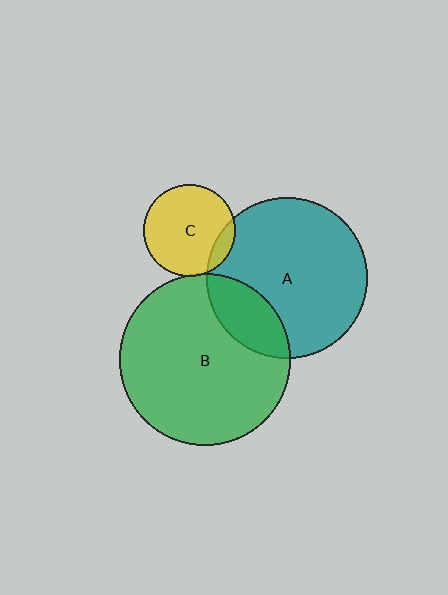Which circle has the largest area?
Circle B (green).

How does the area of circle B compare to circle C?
Approximately 3.4 times.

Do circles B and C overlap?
Yes.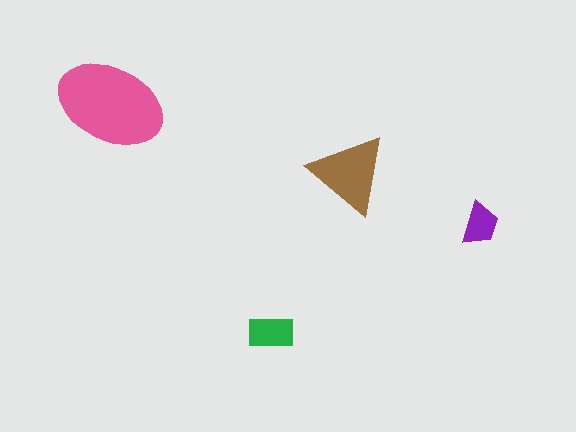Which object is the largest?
The pink ellipse.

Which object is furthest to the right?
The purple trapezoid is rightmost.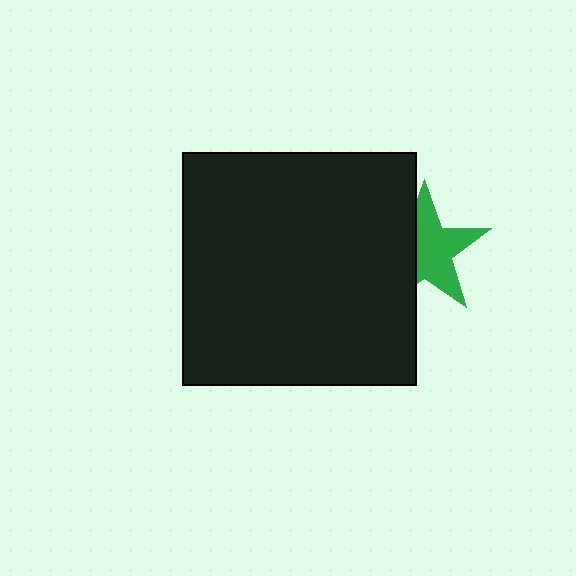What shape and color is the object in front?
The object in front is a black square.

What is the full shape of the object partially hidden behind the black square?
The partially hidden object is a green star.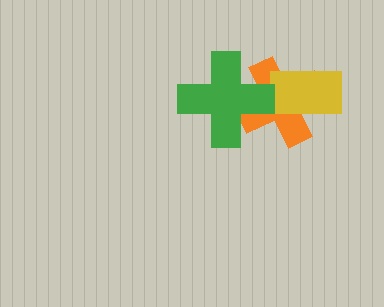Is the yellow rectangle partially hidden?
No, no other shape covers it.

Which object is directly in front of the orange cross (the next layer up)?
The yellow rectangle is directly in front of the orange cross.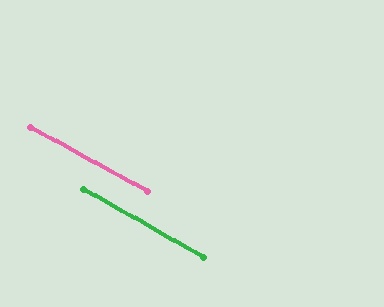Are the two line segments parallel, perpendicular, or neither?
Parallel — their directions differ by only 0.6°.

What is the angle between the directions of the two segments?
Approximately 1 degree.